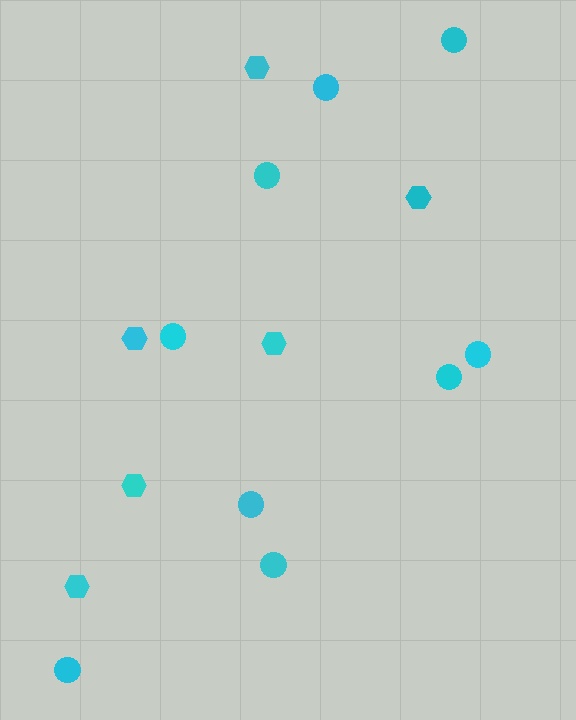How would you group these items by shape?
There are 2 groups: one group of hexagons (6) and one group of circles (9).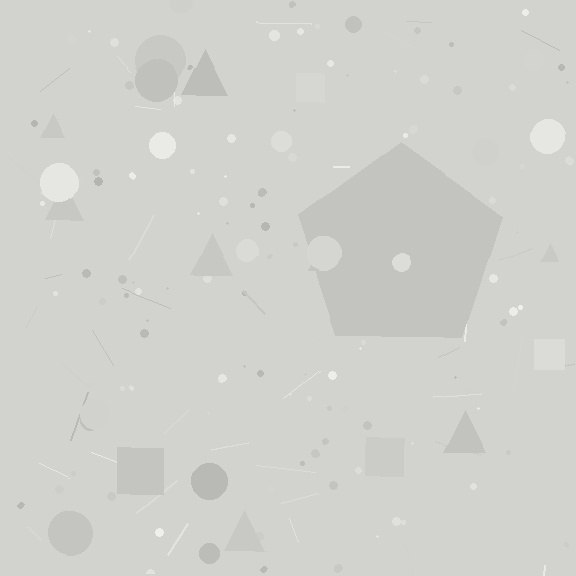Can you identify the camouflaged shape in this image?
The camouflaged shape is a pentagon.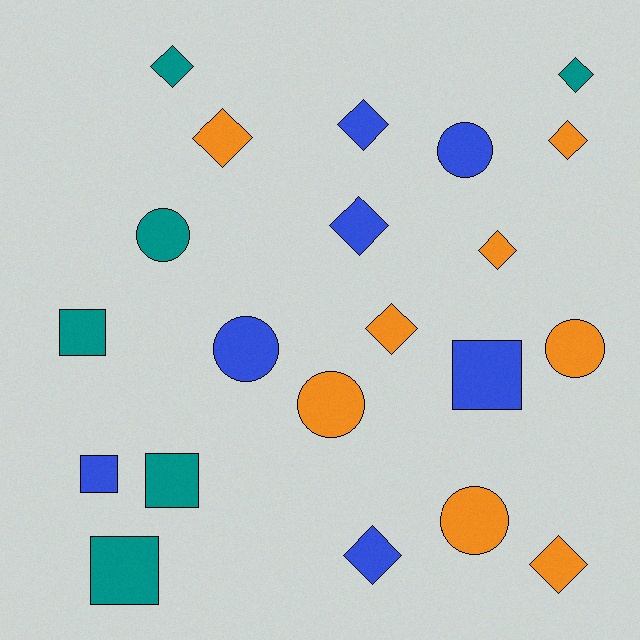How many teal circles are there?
There is 1 teal circle.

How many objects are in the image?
There are 21 objects.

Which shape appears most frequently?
Diamond, with 10 objects.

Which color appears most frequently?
Orange, with 8 objects.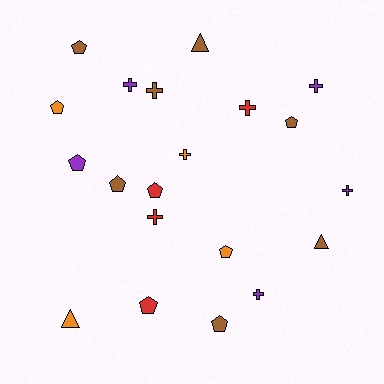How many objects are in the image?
There are 20 objects.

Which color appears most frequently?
Brown, with 7 objects.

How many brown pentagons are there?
There are 4 brown pentagons.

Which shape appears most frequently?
Pentagon, with 9 objects.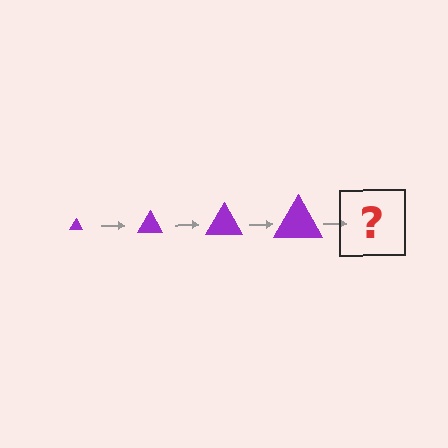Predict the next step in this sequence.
The next step is a purple triangle, larger than the previous one.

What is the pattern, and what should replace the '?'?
The pattern is that the triangle gets progressively larger each step. The '?' should be a purple triangle, larger than the previous one.